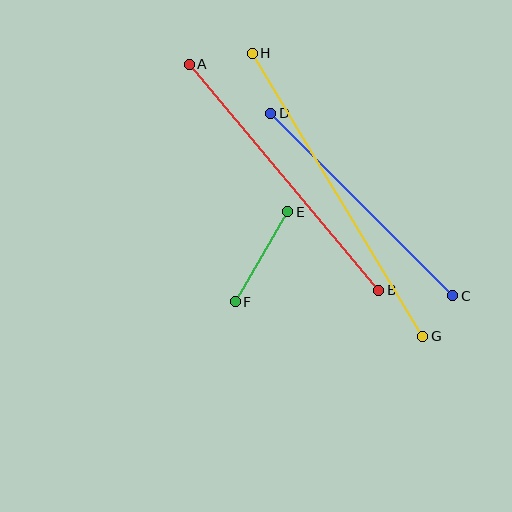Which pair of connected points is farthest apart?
Points G and H are farthest apart.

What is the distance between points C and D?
The distance is approximately 258 pixels.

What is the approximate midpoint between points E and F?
The midpoint is at approximately (262, 257) pixels.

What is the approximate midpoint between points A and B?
The midpoint is at approximately (284, 177) pixels.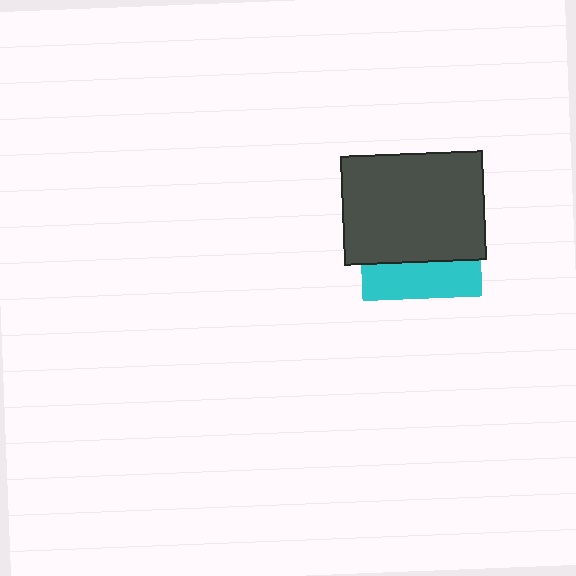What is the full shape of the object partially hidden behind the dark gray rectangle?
The partially hidden object is a cyan square.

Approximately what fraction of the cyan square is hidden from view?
Roughly 69% of the cyan square is hidden behind the dark gray rectangle.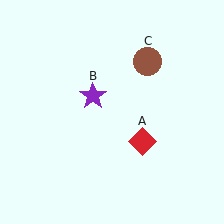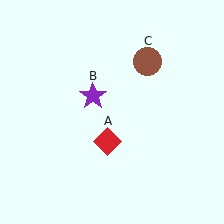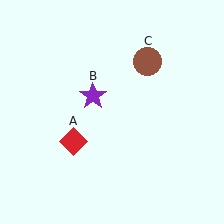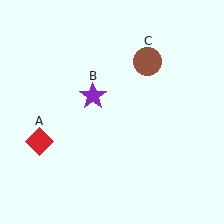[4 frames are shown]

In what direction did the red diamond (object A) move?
The red diamond (object A) moved left.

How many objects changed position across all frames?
1 object changed position: red diamond (object A).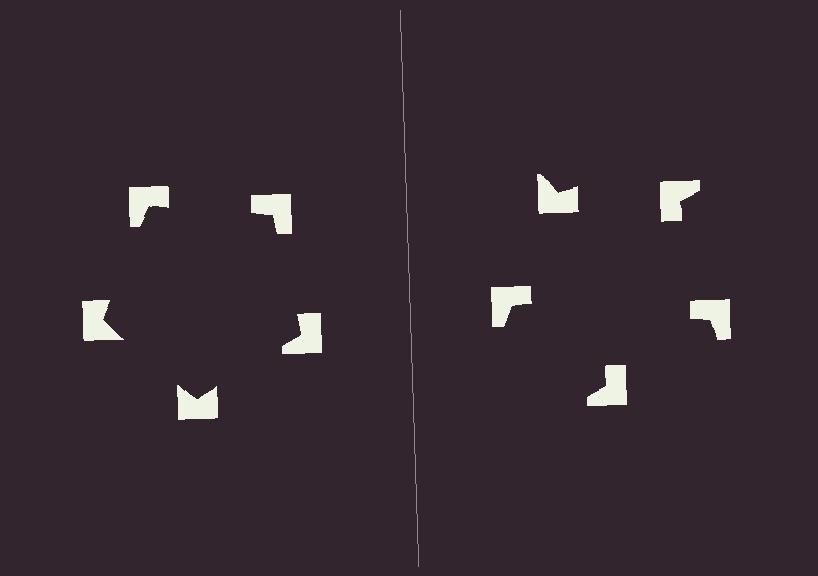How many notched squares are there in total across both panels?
10 — 5 on each side.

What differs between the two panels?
The notched squares are positioned identically on both sides; only the wedge orientations differ. On the left they align to a pentagon; on the right they are misaligned.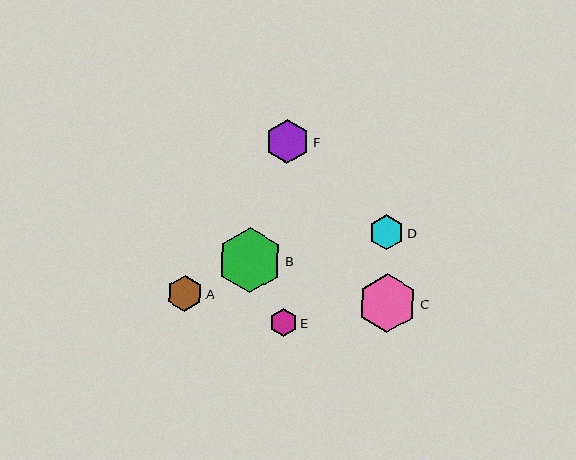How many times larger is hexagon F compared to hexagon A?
Hexagon F is approximately 1.2 times the size of hexagon A.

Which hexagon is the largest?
Hexagon B is the largest with a size of approximately 65 pixels.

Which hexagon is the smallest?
Hexagon E is the smallest with a size of approximately 28 pixels.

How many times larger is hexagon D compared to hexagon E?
Hexagon D is approximately 1.3 times the size of hexagon E.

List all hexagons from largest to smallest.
From largest to smallest: B, C, F, A, D, E.